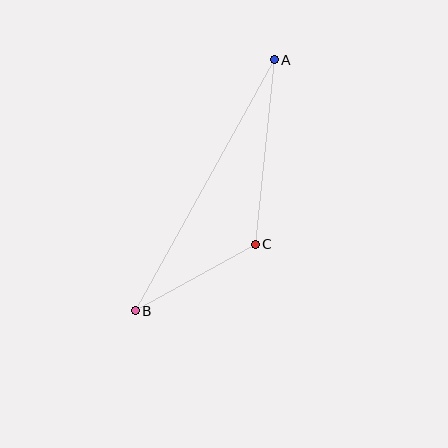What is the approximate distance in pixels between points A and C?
The distance between A and C is approximately 186 pixels.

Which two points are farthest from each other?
Points A and B are farthest from each other.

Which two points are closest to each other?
Points B and C are closest to each other.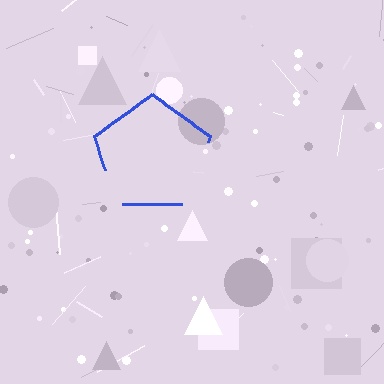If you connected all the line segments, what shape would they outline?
They would outline a pentagon.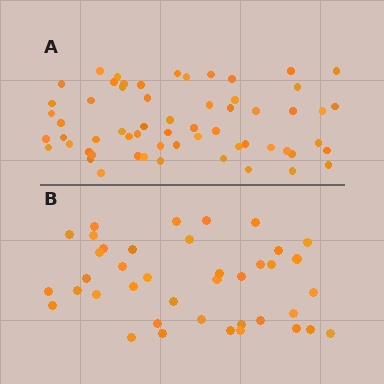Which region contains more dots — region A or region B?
Region A (the top region) has more dots.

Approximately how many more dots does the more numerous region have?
Region A has approximately 20 more dots than region B.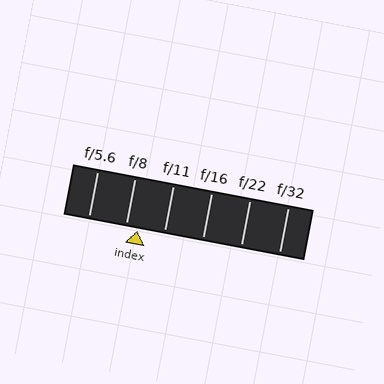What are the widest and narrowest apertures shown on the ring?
The widest aperture shown is f/5.6 and the narrowest is f/32.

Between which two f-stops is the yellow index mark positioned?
The index mark is between f/8 and f/11.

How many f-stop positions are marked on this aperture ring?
There are 6 f-stop positions marked.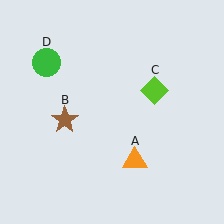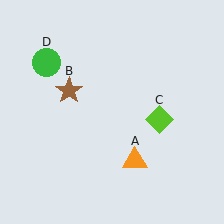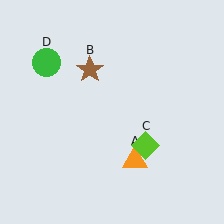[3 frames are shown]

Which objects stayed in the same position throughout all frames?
Orange triangle (object A) and green circle (object D) remained stationary.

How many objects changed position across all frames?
2 objects changed position: brown star (object B), lime diamond (object C).